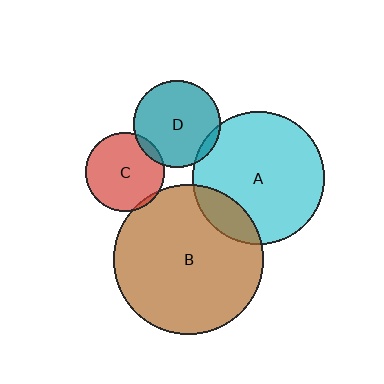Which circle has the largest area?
Circle B (brown).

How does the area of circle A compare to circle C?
Approximately 2.8 times.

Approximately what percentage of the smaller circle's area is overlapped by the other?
Approximately 5%.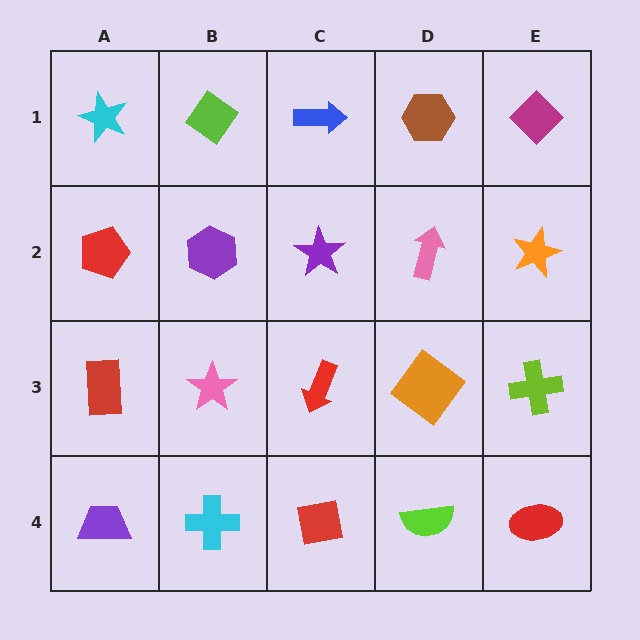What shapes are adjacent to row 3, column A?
A red pentagon (row 2, column A), a purple trapezoid (row 4, column A), a pink star (row 3, column B).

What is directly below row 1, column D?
A pink arrow.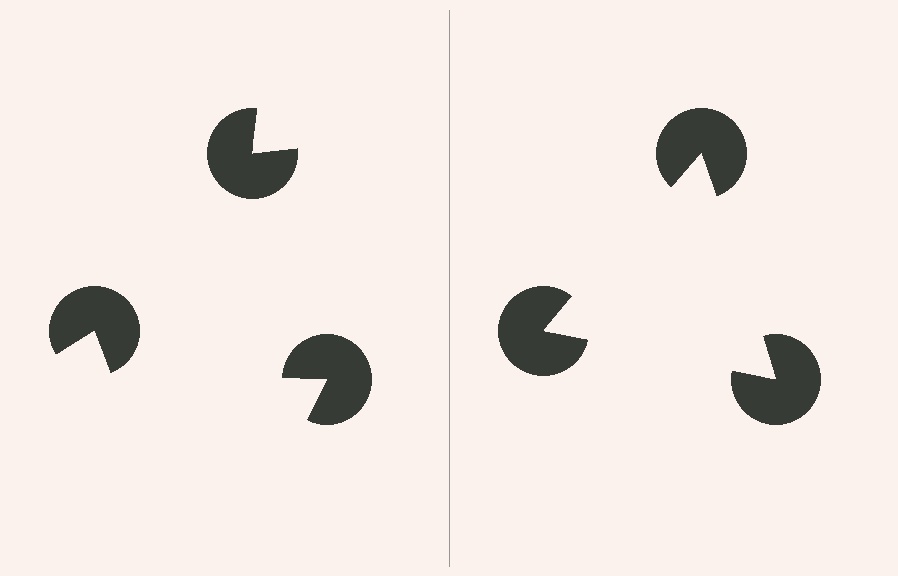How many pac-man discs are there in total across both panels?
6 — 3 on each side.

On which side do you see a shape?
An illusory triangle appears on the right side. On the left side the wedge cuts are rotated, so no coherent shape forms.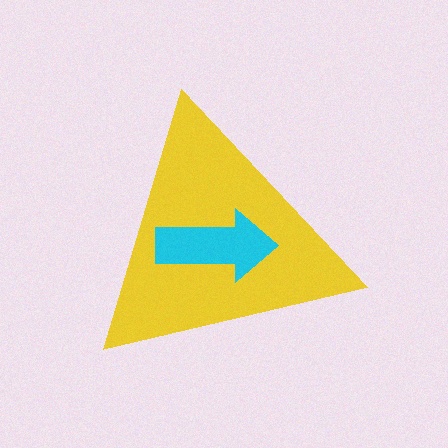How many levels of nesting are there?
2.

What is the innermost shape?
The cyan arrow.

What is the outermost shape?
The yellow triangle.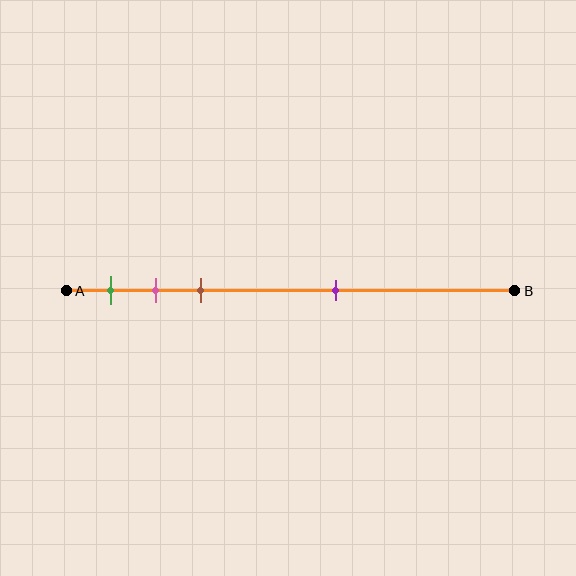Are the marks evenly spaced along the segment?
No, the marks are not evenly spaced.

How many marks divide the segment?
There are 4 marks dividing the segment.